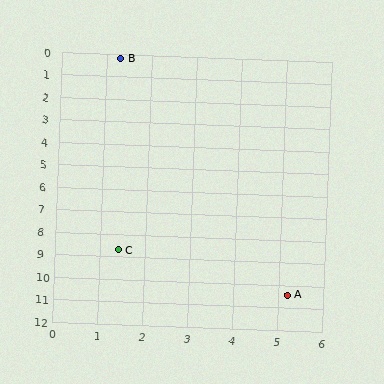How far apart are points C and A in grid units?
Points C and A are about 4.2 grid units apart.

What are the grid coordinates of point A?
Point A is at approximately (5.2, 10.4).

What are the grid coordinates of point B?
Point B is at approximately (1.3, 0.2).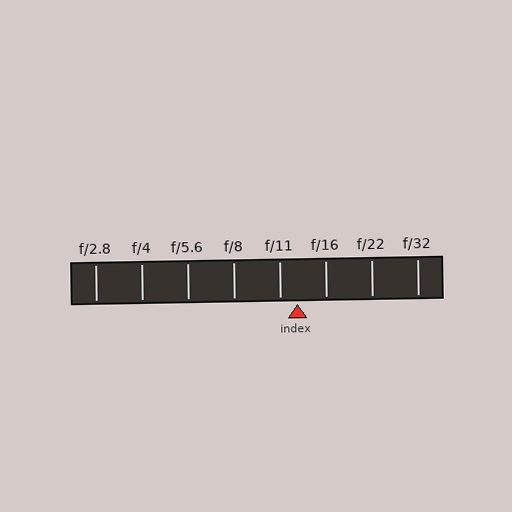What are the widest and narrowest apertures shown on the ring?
The widest aperture shown is f/2.8 and the narrowest is f/32.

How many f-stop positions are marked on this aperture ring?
There are 8 f-stop positions marked.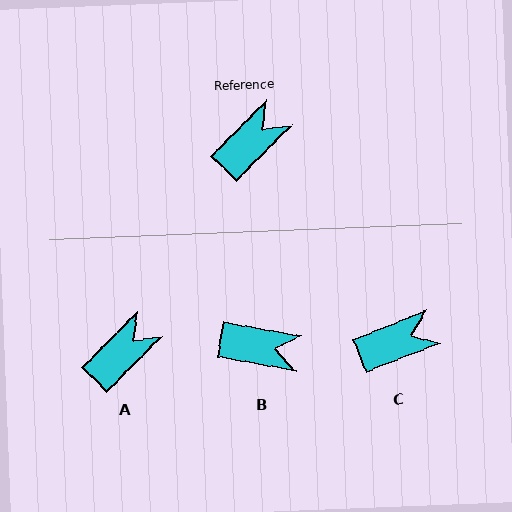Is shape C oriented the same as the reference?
No, it is off by about 23 degrees.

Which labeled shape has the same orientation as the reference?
A.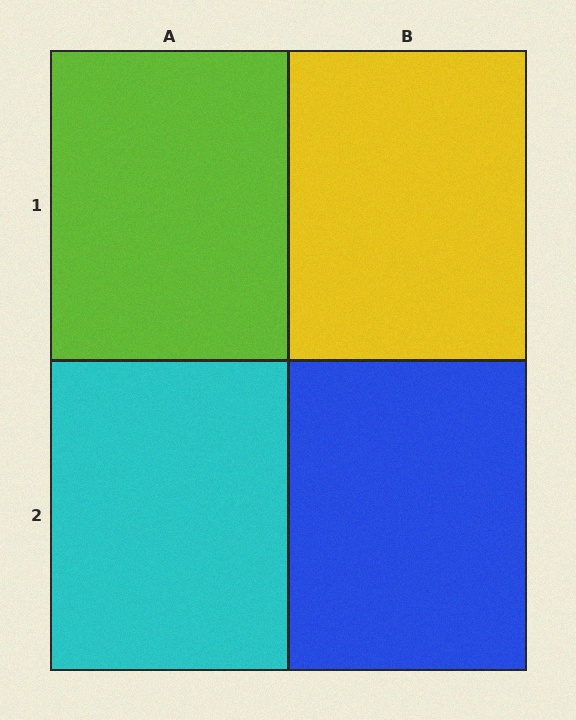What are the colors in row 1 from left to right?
Lime, yellow.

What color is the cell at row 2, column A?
Cyan.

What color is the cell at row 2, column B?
Blue.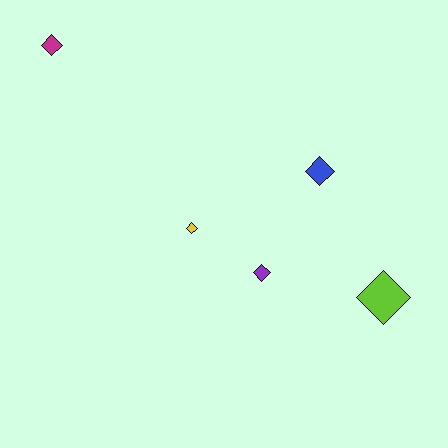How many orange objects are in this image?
There are no orange objects.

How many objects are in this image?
There are 5 objects.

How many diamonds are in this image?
There are 5 diamonds.